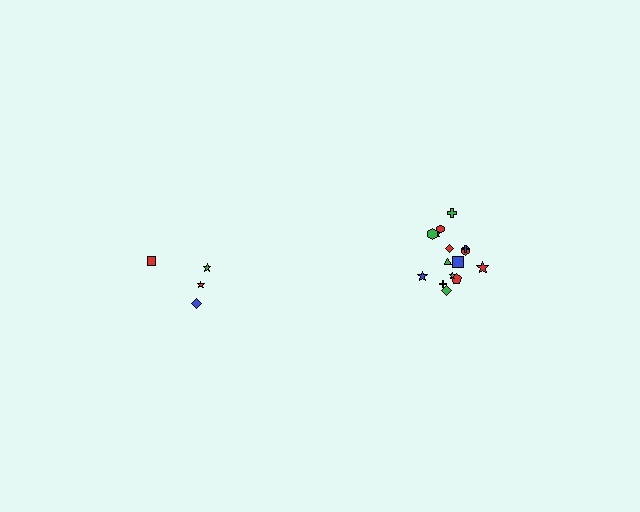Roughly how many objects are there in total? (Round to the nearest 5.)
Roughly 20 objects in total.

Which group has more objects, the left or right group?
The right group.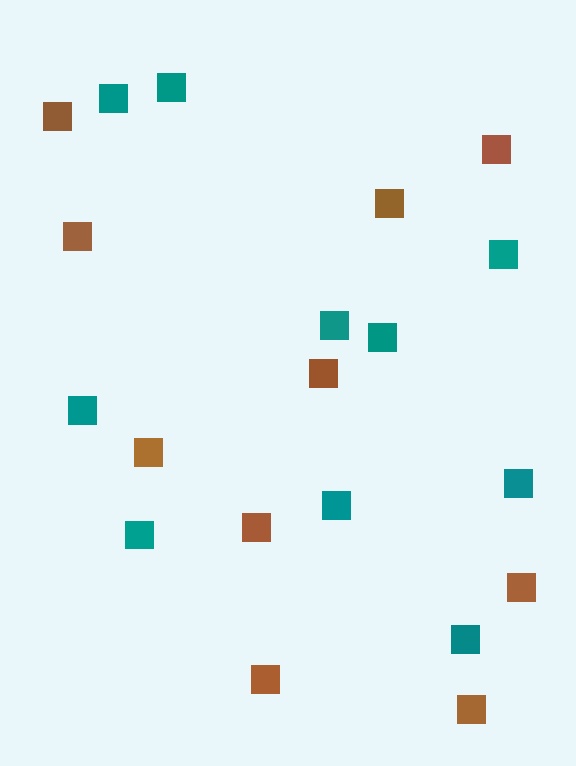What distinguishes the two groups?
There are 2 groups: one group of brown squares (10) and one group of teal squares (10).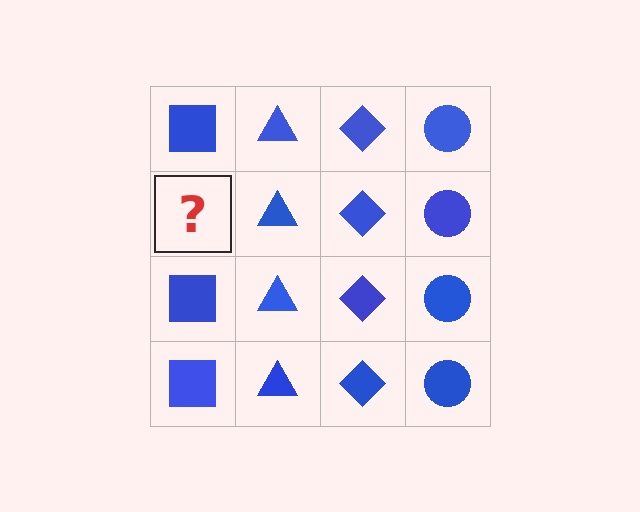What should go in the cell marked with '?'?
The missing cell should contain a blue square.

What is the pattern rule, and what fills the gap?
The rule is that each column has a consistent shape. The gap should be filled with a blue square.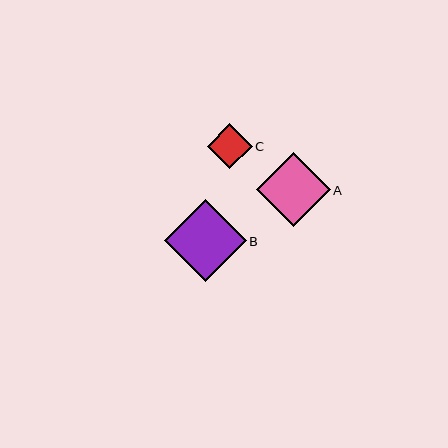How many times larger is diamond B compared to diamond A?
Diamond B is approximately 1.1 times the size of diamond A.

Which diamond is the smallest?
Diamond C is the smallest with a size of approximately 44 pixels.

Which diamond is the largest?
Diamond B is the largest with a size of approximately 81 pixels.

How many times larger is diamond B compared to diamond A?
Diamond B is approximately 1.1 times the size of diamond A.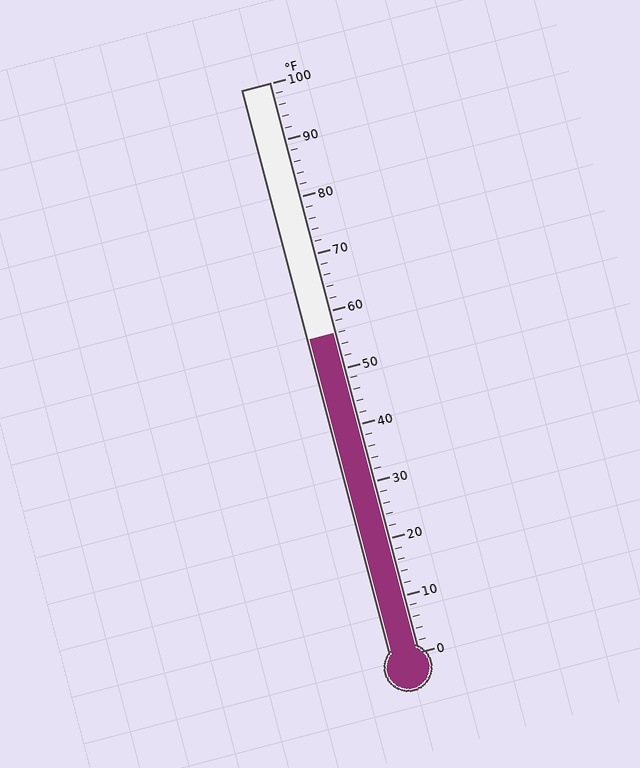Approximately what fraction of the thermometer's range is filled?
The thermometer is filled to approximately 55% of its range.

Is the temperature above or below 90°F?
The temperature is below 90°F.